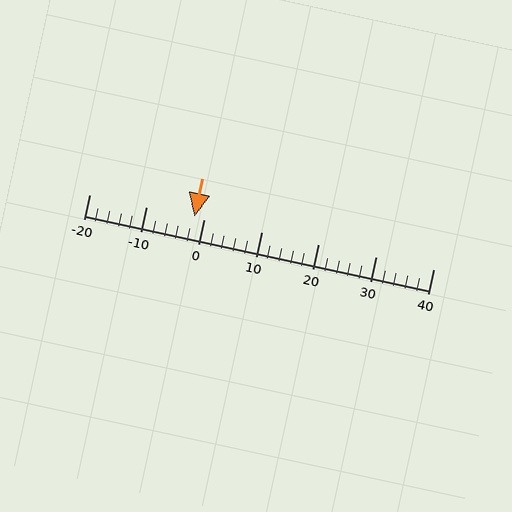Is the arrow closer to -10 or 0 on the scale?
The arrow is closer to 0.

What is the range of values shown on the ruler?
The ruler shows values from -20 to 40.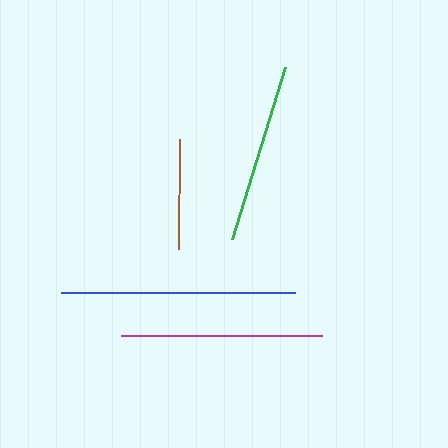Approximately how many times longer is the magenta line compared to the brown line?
The magenta line is approximately 1.8 times the length of the brown line.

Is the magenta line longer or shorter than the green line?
The magenta line is longer than the green line.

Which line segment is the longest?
The blue line is the longest at approximately 234 pixels.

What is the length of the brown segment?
The brown segment is approximately 109 pixels long.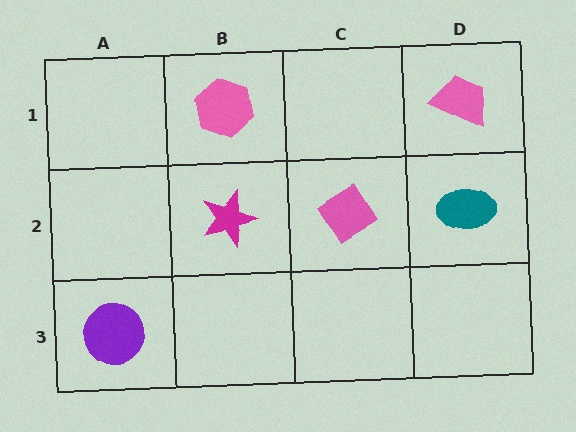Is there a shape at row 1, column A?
No, that cell is empty.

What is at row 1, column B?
A pink hexagon.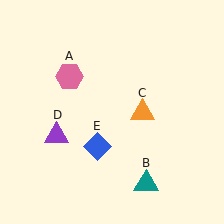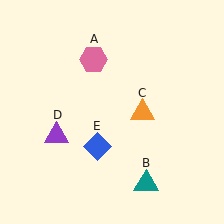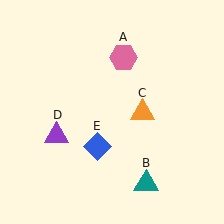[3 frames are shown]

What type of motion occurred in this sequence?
The pink hexagon (object A) rotated clockwise around the center of the scene.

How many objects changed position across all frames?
1 object changed position: pink hexagon (object A).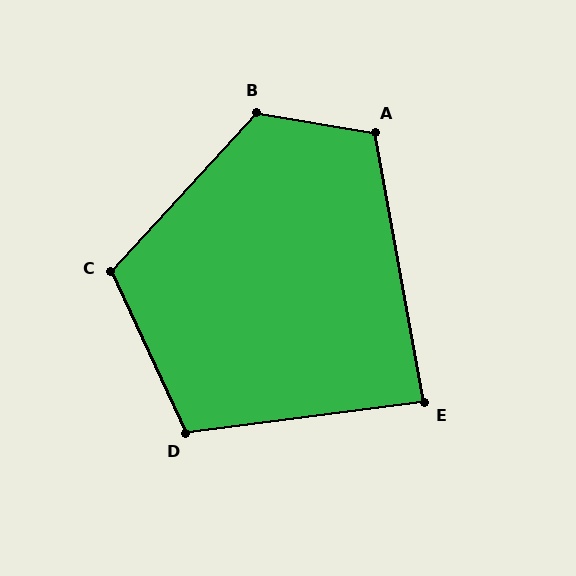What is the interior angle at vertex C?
Approximately 113 degrees (obtuse).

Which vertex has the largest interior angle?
B, at approximately 123 degrees.